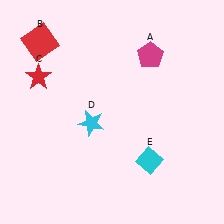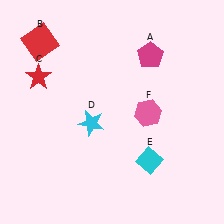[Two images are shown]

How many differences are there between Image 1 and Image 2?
There is 1 difference between the two images.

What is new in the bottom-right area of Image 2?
A pink hexagon (F) was added in the bottom-right area of Image 2.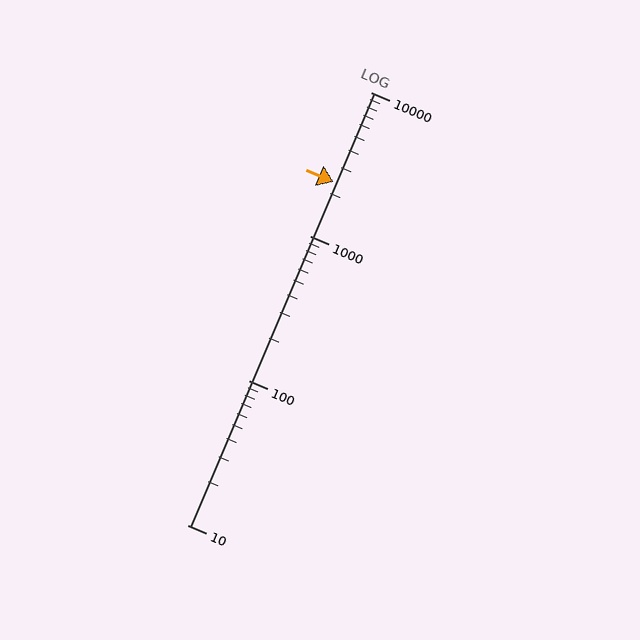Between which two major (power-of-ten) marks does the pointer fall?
The pointer is between 1000 and 10000.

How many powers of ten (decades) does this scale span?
The scale spans 3 decades, from 10 to 10000.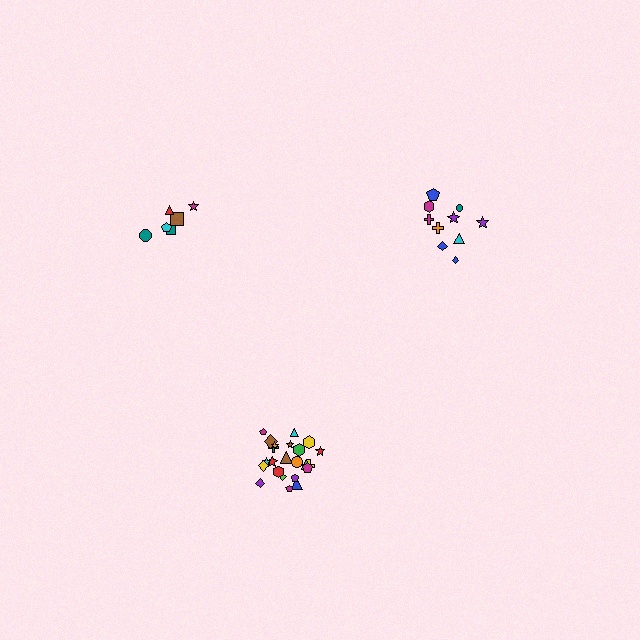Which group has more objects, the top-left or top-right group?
The top-right group.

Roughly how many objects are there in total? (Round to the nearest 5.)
Roughly 40 objects in total.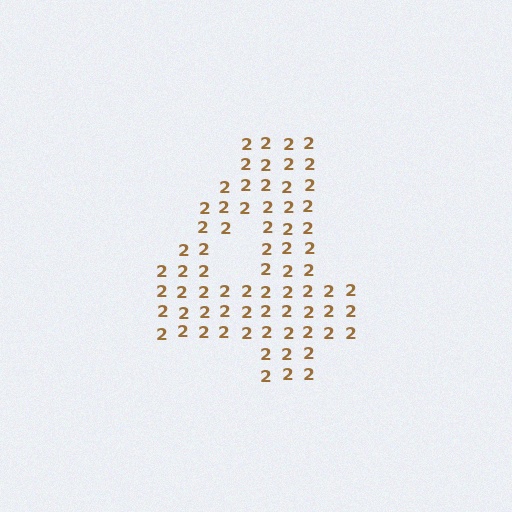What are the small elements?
The small elements are digit 2's.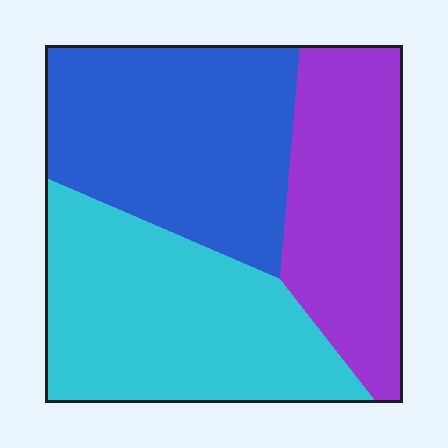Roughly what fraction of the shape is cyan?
Cyan takes up between a third and a half of the shape.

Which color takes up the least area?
Purple, at roughly 30%.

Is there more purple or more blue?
Blue.